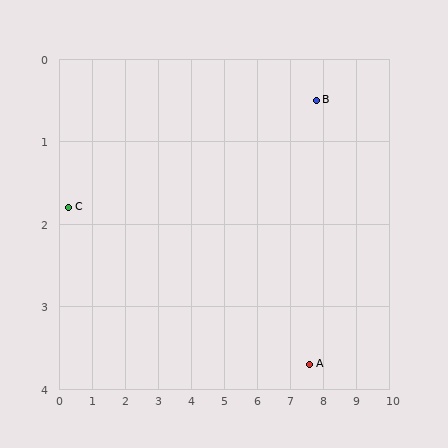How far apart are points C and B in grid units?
Points C and B are about 7.6 grid units apart.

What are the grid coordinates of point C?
Point C is at approximately (0.3, 1.8).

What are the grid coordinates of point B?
Point B is at approximately (7.8, 0.5).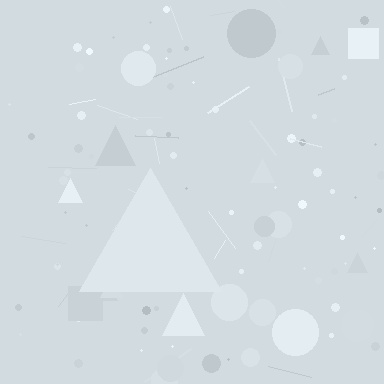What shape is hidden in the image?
A triangle is hidden in the image.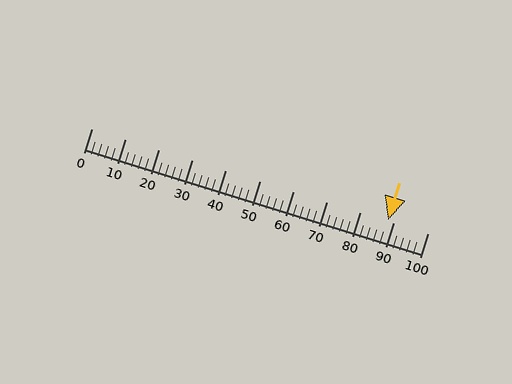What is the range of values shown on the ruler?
The ruler shows values from 0 to 100.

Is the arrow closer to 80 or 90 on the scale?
The arrow is closer to 90.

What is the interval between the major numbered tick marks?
The major tick marks are spaced 10 units apart.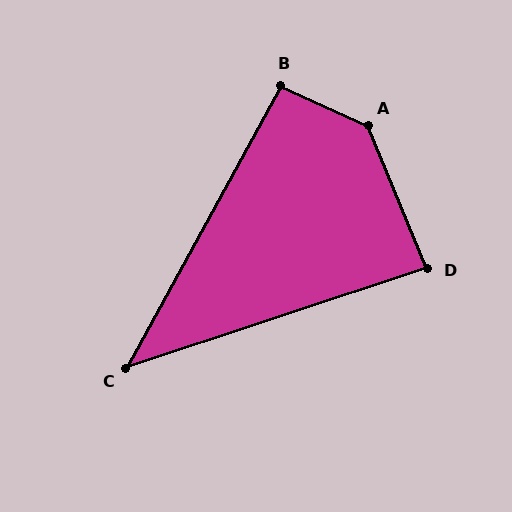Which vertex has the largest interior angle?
A, at approximately 137 degrees.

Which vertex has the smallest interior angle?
C, at approximately 43 degrees.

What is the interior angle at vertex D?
Approximately 86 degrees (approximately right).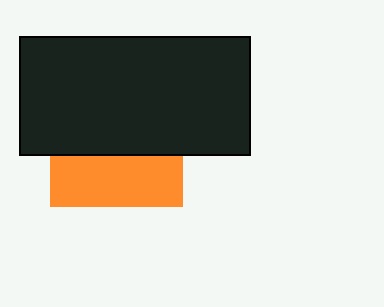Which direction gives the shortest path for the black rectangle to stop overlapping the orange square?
Moving up gives the shortest separation.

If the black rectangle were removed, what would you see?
You would see the complete orange square.